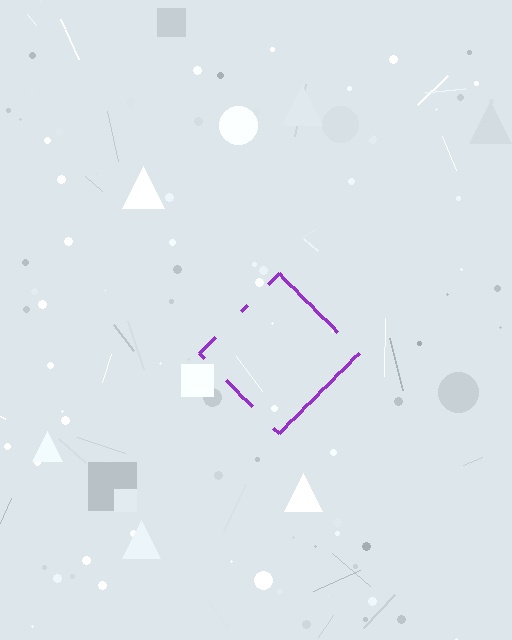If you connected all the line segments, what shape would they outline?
They would outline a diamond.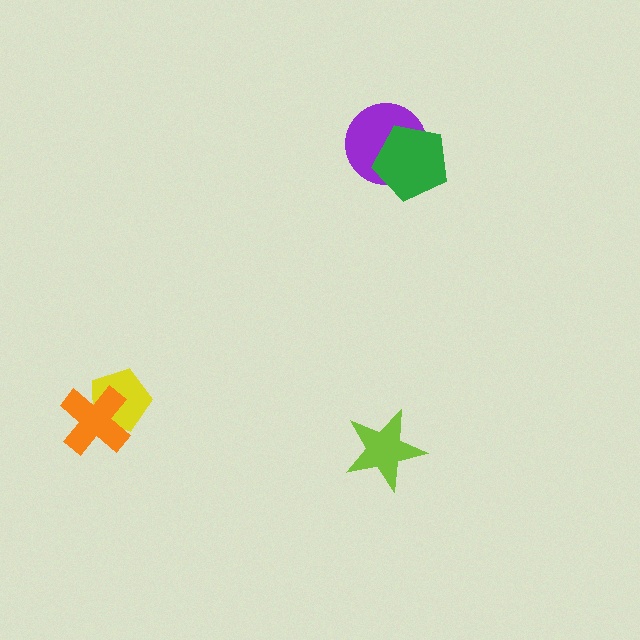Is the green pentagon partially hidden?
No, no other shape covers it.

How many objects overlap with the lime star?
0 objects overlap with the lime star.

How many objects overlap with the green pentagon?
1 object overlaps with the green pentagon.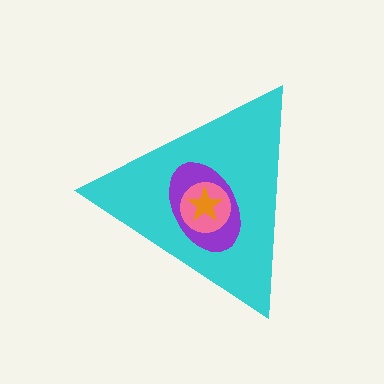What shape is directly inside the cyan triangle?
The purple ellipse.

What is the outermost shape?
The cyan triangle.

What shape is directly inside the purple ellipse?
The pink circle.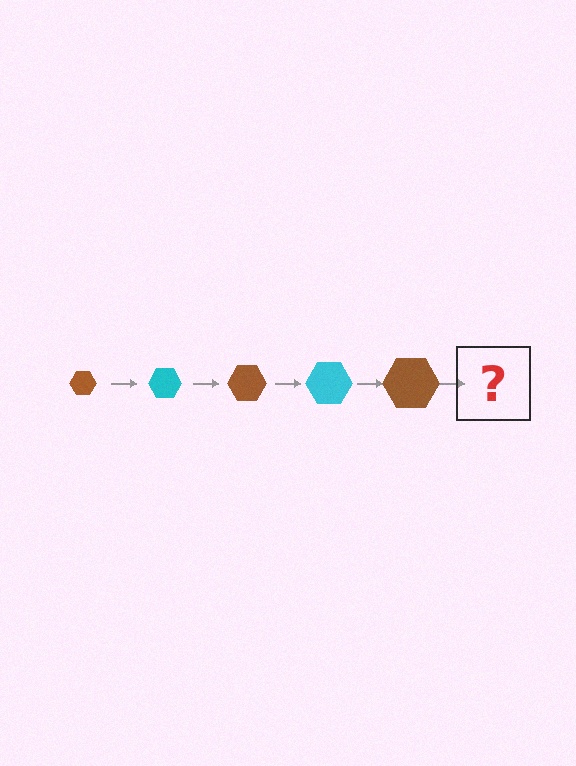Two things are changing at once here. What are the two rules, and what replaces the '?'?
The two rules are that the hexagon grows larger each step and the color cycles through brown and cyan. The '?' should be a cyan hexagon, larger than the previous one.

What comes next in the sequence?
The next element should be a cyan hexagon, larger than the previous one.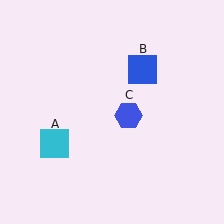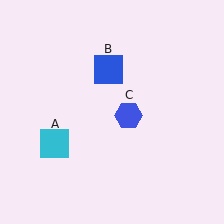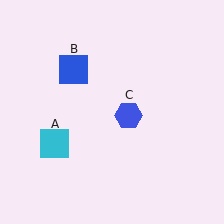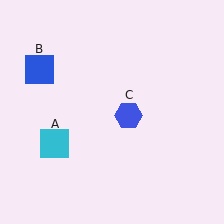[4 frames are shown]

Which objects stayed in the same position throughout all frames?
Cyan square (object A) and blue hexagon (object C) remained stationary.